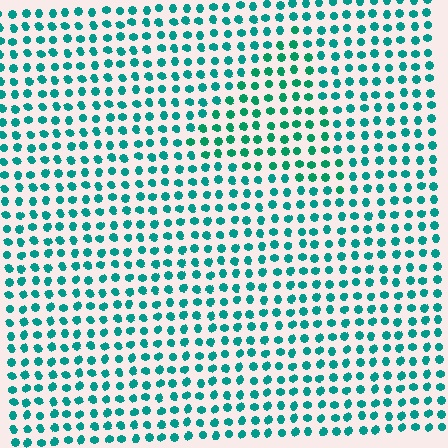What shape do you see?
I see a triangle.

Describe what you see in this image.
The image is filled with small teal elements in a uniform arrangement. A triangle-shaped region is visible where the elements are tinted to a slightly different hue, forming a subtle color boundary.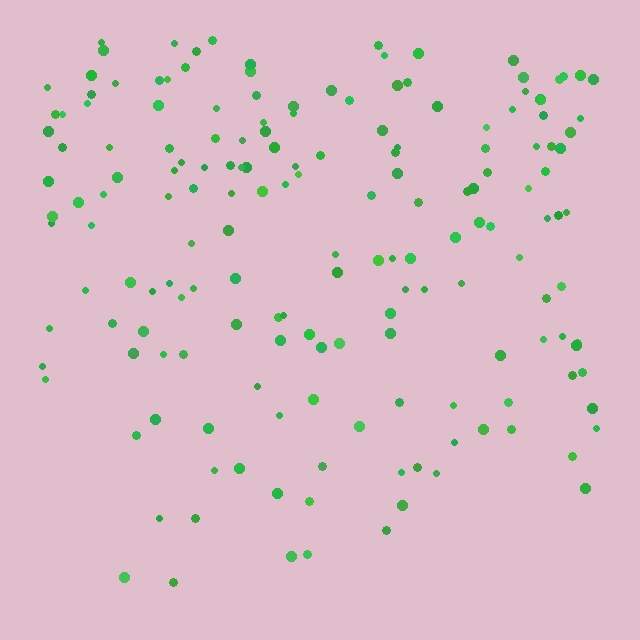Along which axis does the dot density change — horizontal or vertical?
Vertical.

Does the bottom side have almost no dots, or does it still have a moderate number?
Still a moderate number, just noticeably fewer than the top.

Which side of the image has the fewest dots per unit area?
The bottom.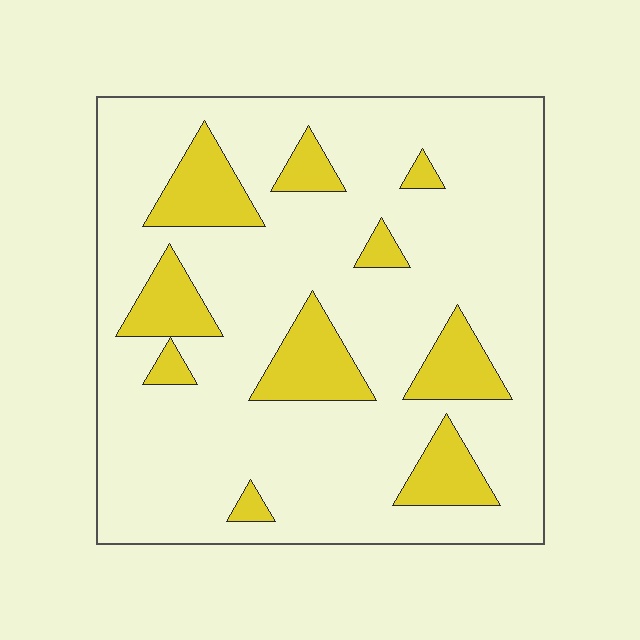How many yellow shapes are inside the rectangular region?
10.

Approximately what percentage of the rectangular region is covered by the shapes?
Approximately 20%.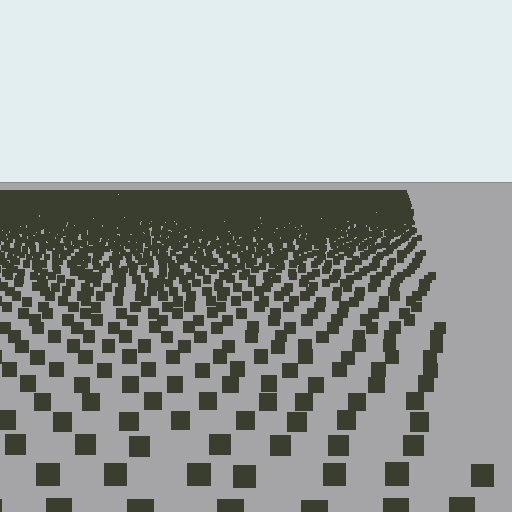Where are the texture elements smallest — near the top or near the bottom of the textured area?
Near the top.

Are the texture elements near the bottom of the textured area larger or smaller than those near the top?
Larger. Near the bottom, elements are closer to the viewer and appear at a bigger on-screen size.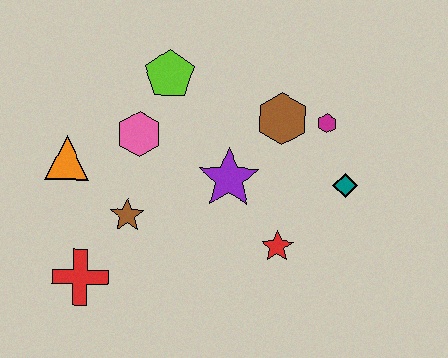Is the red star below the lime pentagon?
Yes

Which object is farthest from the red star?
The orange triangle is farthest from the red star.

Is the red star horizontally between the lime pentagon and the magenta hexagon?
Yes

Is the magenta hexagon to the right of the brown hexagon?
Yes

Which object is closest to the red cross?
The brown star is closest to the red cross.